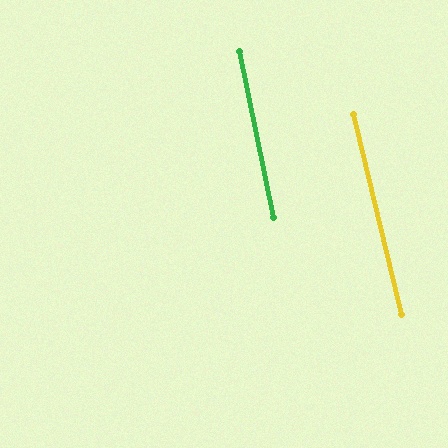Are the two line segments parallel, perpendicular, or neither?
Parallel — their directions differ by only 1.9°.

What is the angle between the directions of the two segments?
Approximately 2 degrees.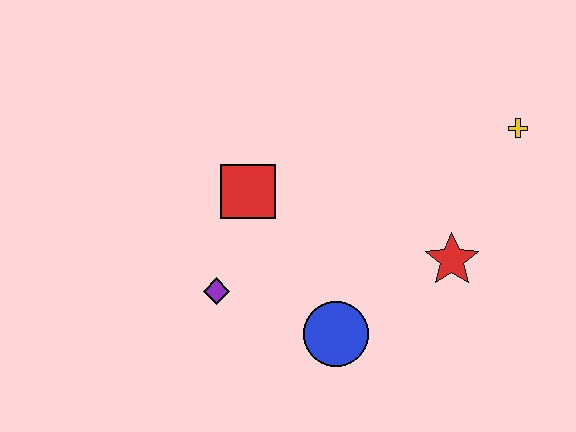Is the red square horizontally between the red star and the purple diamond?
Yes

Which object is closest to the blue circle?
The purple diamond is closest to the blue circle.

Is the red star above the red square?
No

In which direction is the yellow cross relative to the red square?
The yellow cross is to the right of the red square.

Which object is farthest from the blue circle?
The yellow cross is farthest from the blue circle.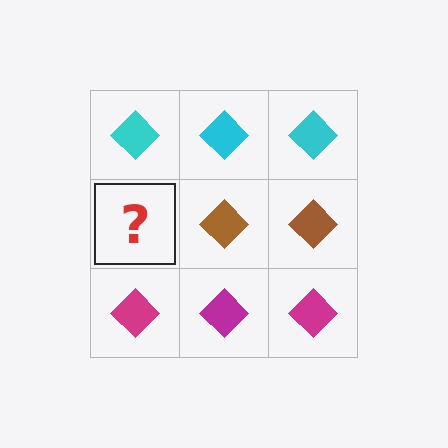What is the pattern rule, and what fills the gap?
The rule is that each row has a consistent color. The gap should be filled with a brown diamond.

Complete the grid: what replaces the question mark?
The question mark should be replaced with a brown diamond.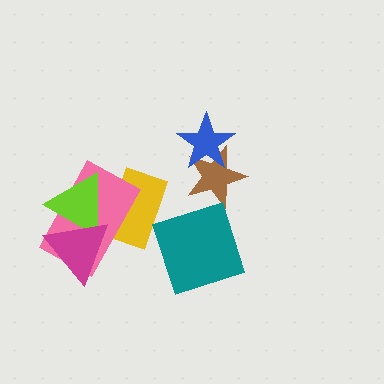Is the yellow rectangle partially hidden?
Yes, it is partially covered by another shape.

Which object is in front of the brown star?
The blue star is in front of the brown star.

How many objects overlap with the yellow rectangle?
2 objects overlap with the yellow rectangle.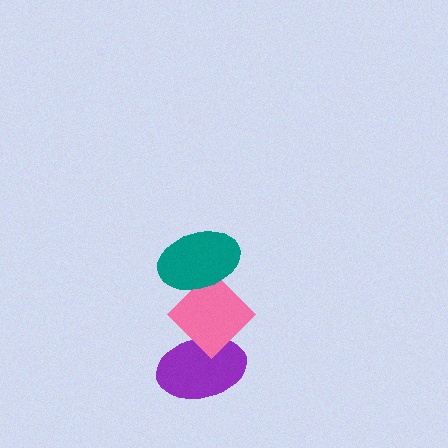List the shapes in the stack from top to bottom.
From top to bottom: the teal ellipse, the pink diamond, the purple ellipse.